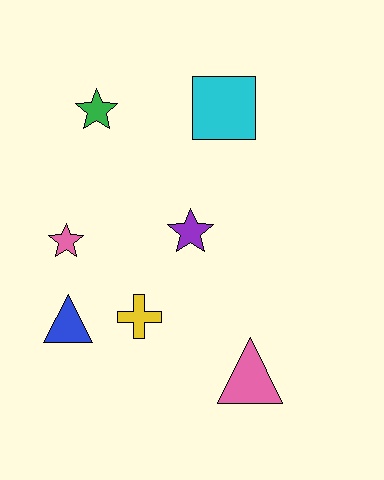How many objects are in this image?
There are 7 objects.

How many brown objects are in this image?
There are no brown objects.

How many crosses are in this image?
There is 1 cross.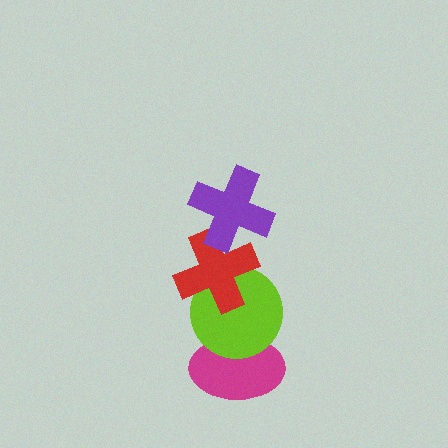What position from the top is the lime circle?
The lime circle is 3rd from the top.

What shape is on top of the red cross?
The purple cross is on top of the red cross.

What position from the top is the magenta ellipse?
The magenta ellipse is 4th from the top.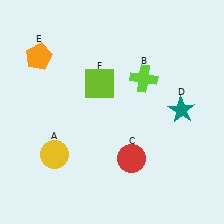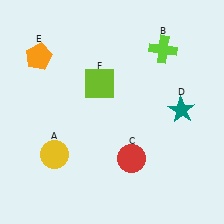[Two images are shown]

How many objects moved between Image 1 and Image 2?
1 object moved between the two images.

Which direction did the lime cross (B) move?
The lime cross (B) moved up.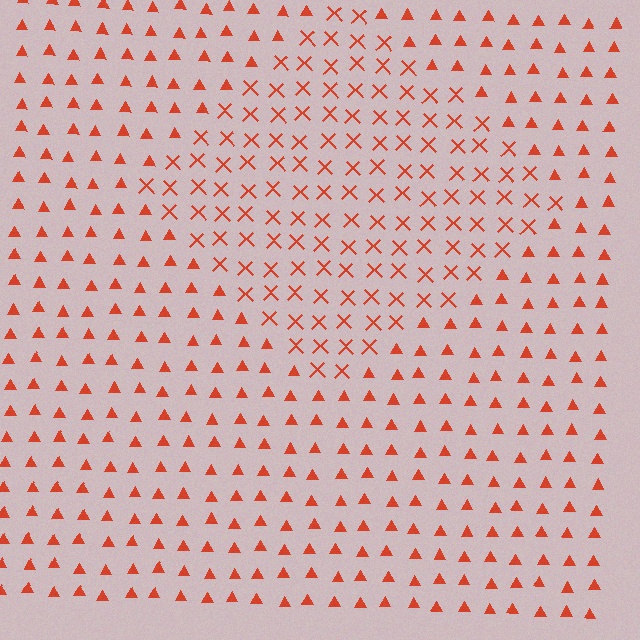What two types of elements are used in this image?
The image uses X marks inside the diamond region and triangles outside it.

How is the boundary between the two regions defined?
The boundary is defined by a change in element shape: X marks inside vs. triangles outside. All elements share the same color and spacing.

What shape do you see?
I see a diamond.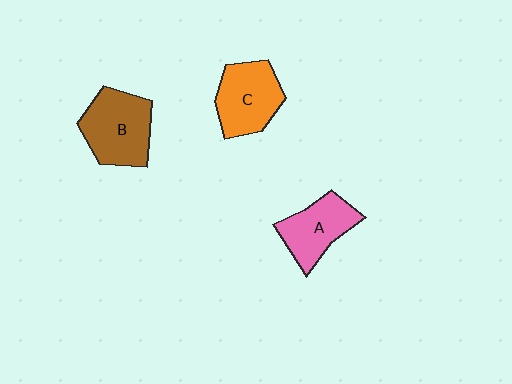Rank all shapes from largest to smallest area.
From largest to smallest: B (brown), C (orange), A (pink).